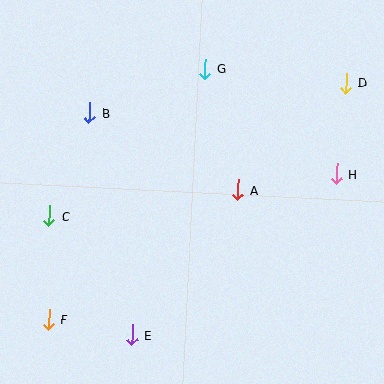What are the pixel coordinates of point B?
Point B is at (90, 113).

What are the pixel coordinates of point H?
Point H is at (336, 174).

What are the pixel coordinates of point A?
Point A is at (238, 190).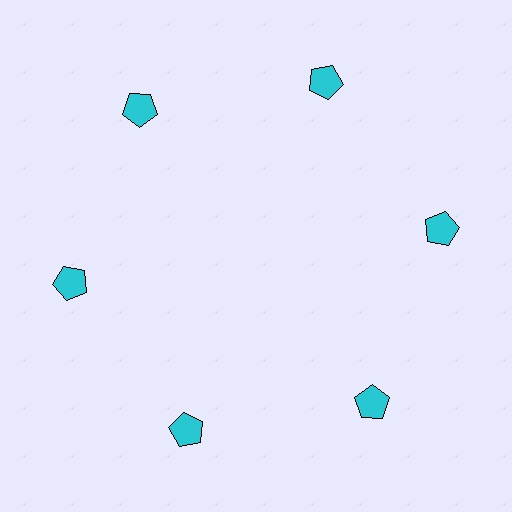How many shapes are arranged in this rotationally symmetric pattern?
There are 6 shapes, arranged in 6 groups of 1.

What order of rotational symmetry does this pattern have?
This pattern has 6-fold rotational symmetry.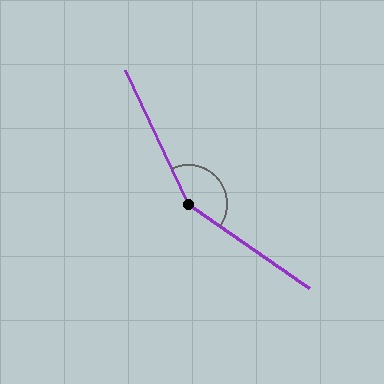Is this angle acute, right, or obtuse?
It is obtuse.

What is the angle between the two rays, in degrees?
Approximately 150 degrees.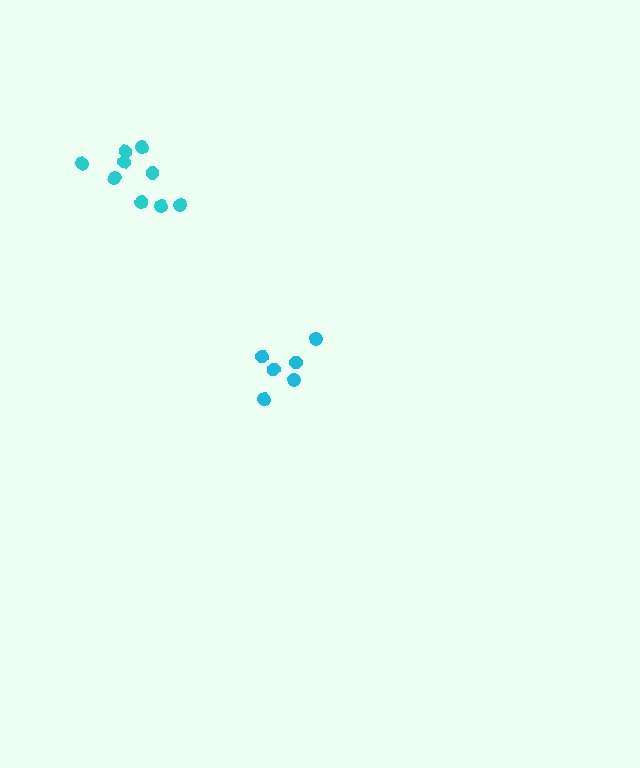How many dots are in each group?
Group 1: 6 dots, Group 2: 9 dots (15 total).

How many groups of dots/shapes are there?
There are 2 groups.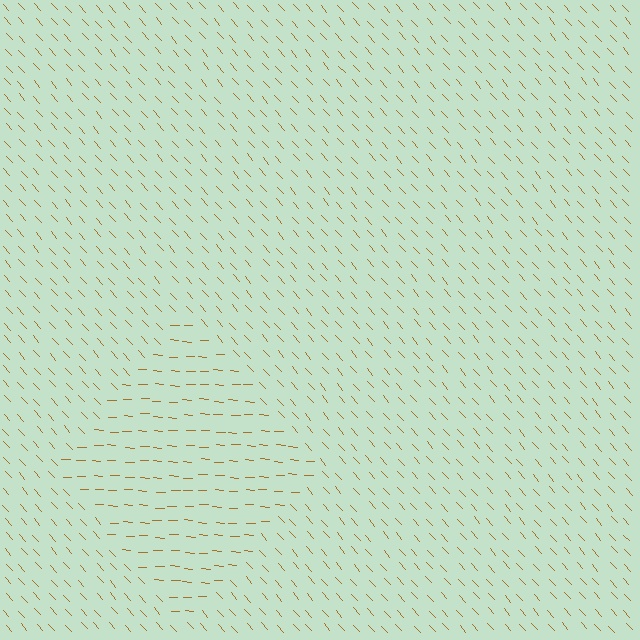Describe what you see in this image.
The image is filled with small brown line segments. A diamond region in the image has lines oriented differently from the surrounding lines, creating a visible texture boundary.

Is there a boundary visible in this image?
Yes, there is a texture boundary formed by a change in line orientation.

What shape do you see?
I see a diamond.